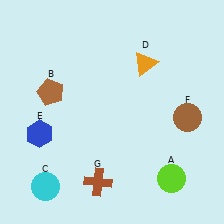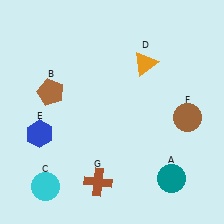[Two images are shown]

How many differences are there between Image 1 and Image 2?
There is 1 difference between the two images.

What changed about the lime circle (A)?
In Image 1, A is lime. In Image 2, it changed to teal.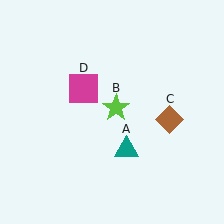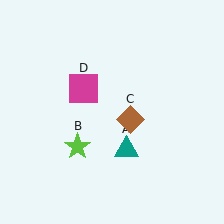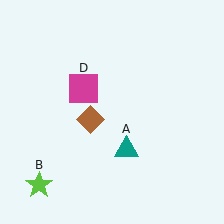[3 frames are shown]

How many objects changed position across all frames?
2 objects changed position: lime star (object B), brown diamond (object C).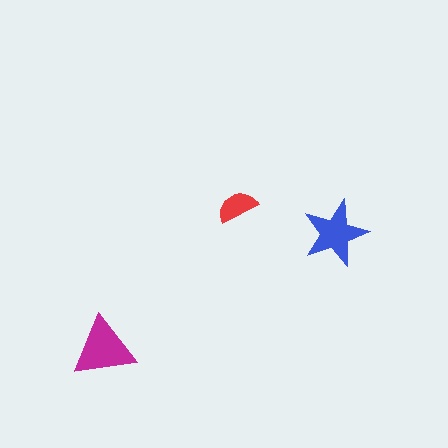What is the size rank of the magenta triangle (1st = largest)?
1st.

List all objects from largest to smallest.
The magenta triangle, the blue star, the red semicircle.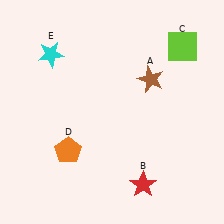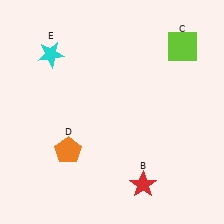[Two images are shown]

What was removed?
The brown star (A) was removed in Image 2.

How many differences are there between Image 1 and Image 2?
There is 1 difference between the two images.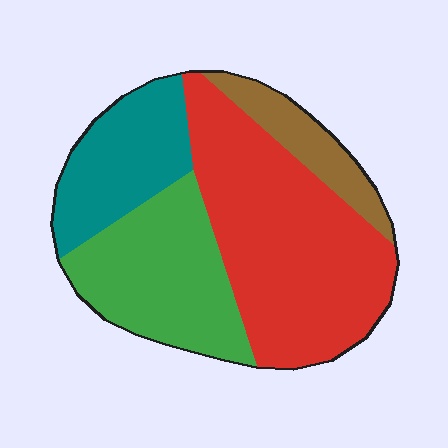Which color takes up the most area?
Red, at roughly 45%.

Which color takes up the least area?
Brown, at roughly 10%.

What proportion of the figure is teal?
Teal takes up between a sixth and a third of the figure.